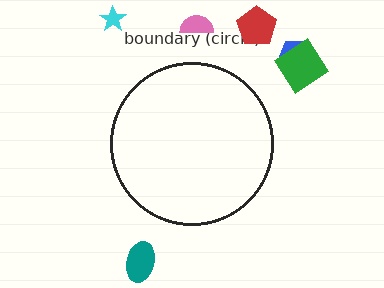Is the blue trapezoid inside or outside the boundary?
Outside.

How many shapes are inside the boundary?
0 inside, 6 outside.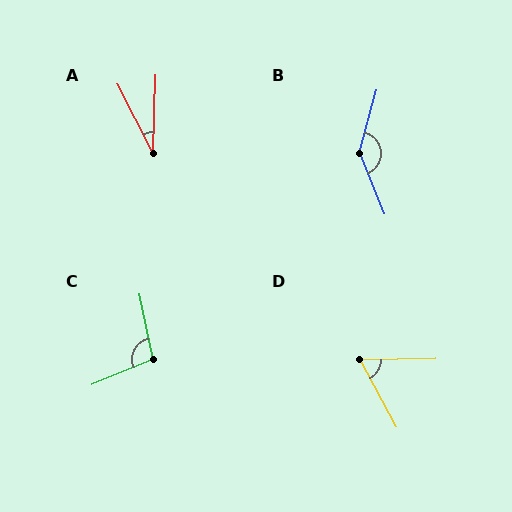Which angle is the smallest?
A, at approximately 29 degrees.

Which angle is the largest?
B, at approximately 143 degrees.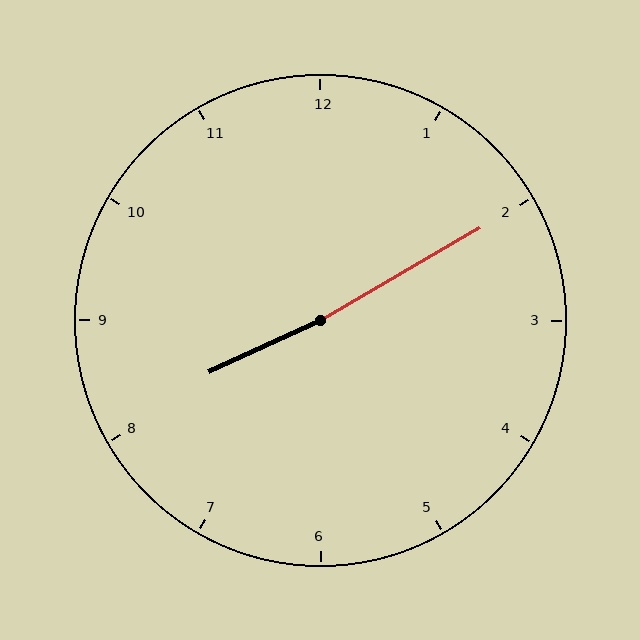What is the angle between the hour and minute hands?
Approximately 175 degrees.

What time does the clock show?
8:10.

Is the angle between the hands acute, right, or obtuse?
It is obtuse.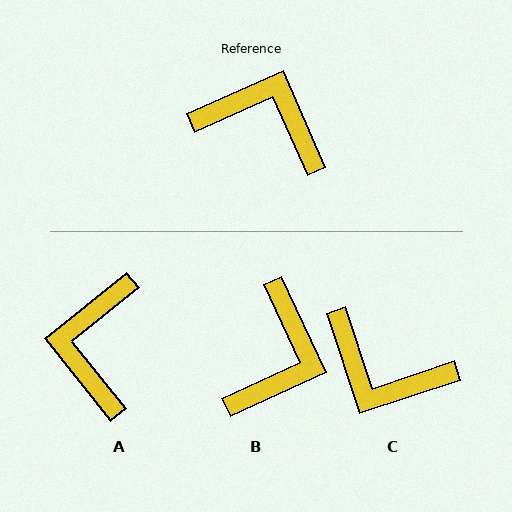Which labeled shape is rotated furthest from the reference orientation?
C, about 175 degrees away.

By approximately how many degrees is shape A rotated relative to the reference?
Approximately 105 degrees counter-clockwise.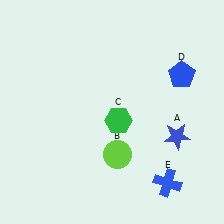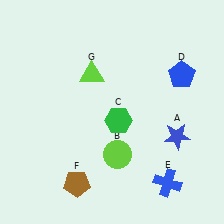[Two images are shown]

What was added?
A brown pentagon (F), a lime triangle (G) were added in Image 2.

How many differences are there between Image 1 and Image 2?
There are 2 differences between the two images.